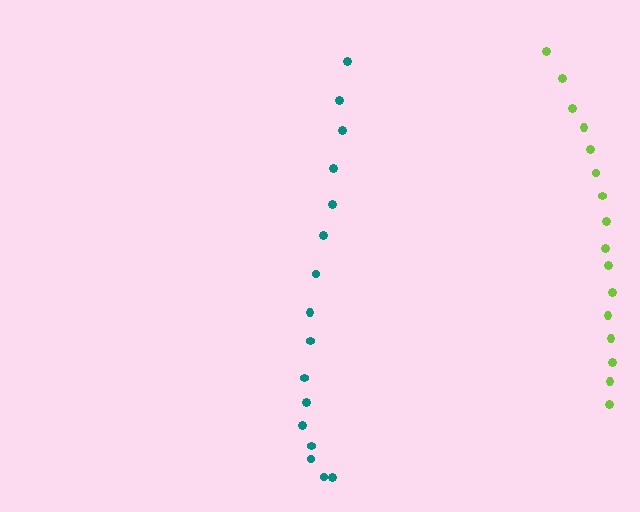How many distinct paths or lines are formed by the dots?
There are 2 distinct paths.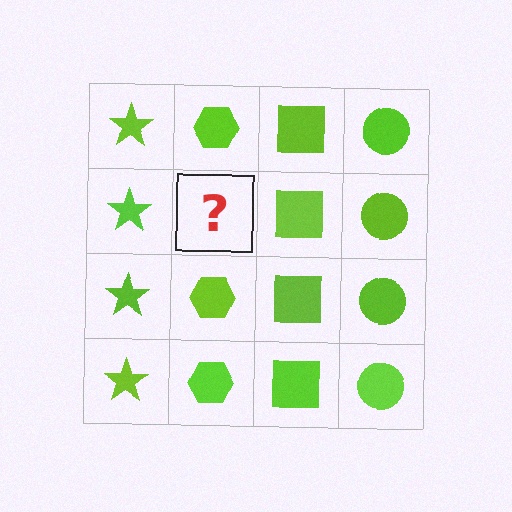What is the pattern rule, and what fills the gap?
The rule is that each column has a consistent shape. The gap should be filled with a lime hexagon.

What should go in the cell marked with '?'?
The missing cell should contain a lime hexagon.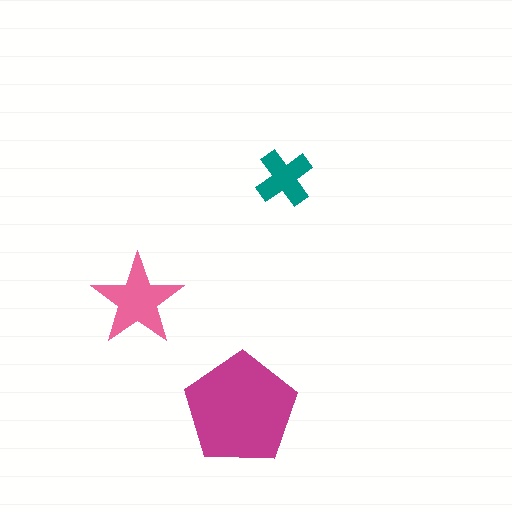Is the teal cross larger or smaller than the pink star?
Smaller.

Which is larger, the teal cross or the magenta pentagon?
The magenta pentagon.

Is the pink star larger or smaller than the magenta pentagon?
Smaller.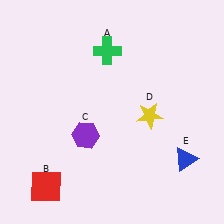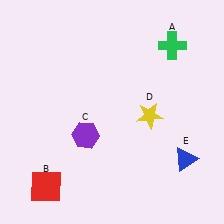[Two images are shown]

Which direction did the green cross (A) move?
The green cross (A) moved right.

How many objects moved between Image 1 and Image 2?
1 object moved between the two images.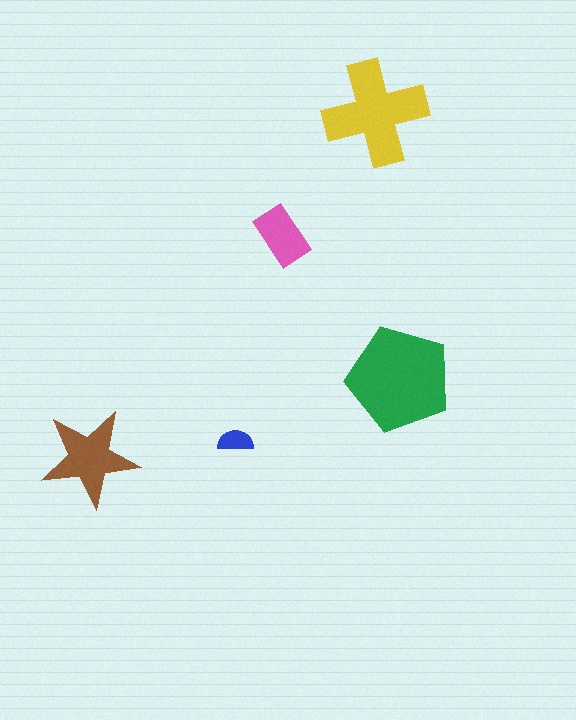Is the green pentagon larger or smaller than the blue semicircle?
Larger.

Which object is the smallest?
The blue semicircle.